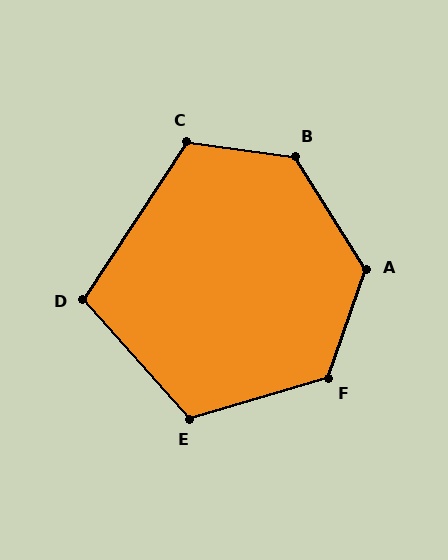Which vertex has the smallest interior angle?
D, at approximately 105 degrees.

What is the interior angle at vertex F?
Approximately 126 degrees (obtuse).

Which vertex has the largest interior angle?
B, at approximately 129 degrees.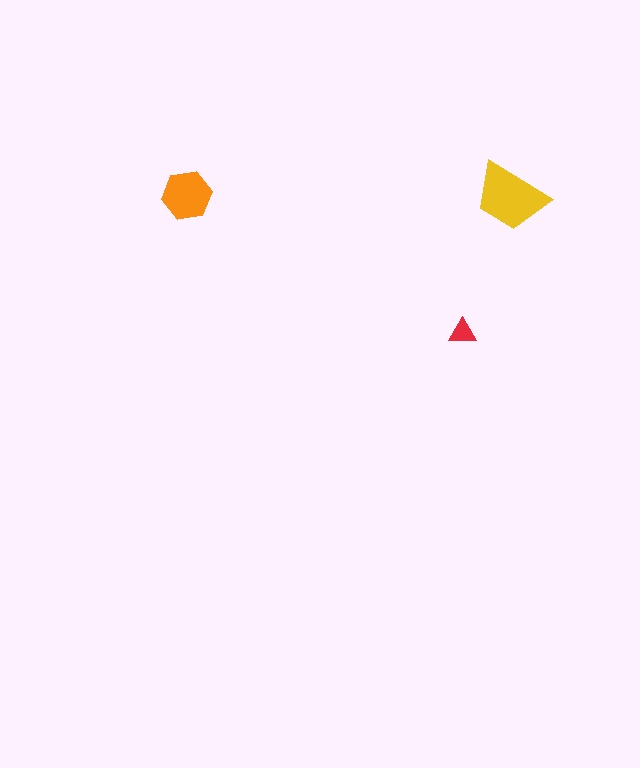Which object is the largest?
The yellow trapezoid.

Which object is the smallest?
The red triangle.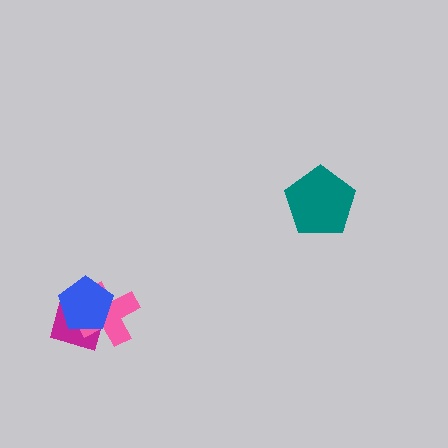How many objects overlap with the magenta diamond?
2 objects overlap with the magenta diamond.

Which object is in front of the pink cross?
The blue pentagon is in front of the pink cross.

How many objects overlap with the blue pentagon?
2 objects overlap with the blue pentagon.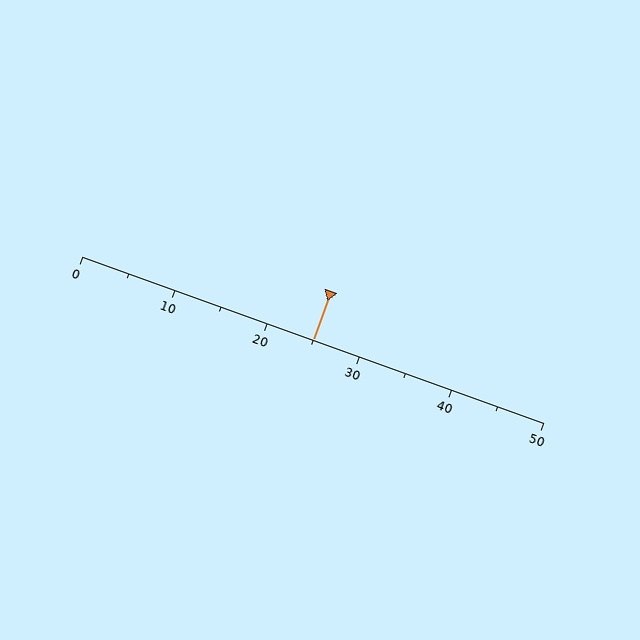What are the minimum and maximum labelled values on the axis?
The axis runs from 0 to 50.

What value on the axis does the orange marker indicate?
The marker indicates approximately 25.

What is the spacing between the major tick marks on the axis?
The major ticks are spaced 10 apart.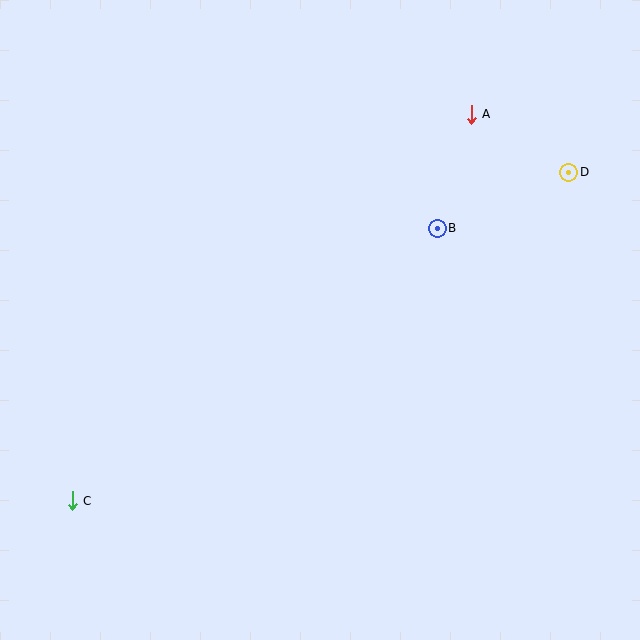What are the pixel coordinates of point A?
Point A is at (471, 114).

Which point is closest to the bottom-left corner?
Point C is closest to the bottom-left corner.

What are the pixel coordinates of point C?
Point C is at (72, 501).